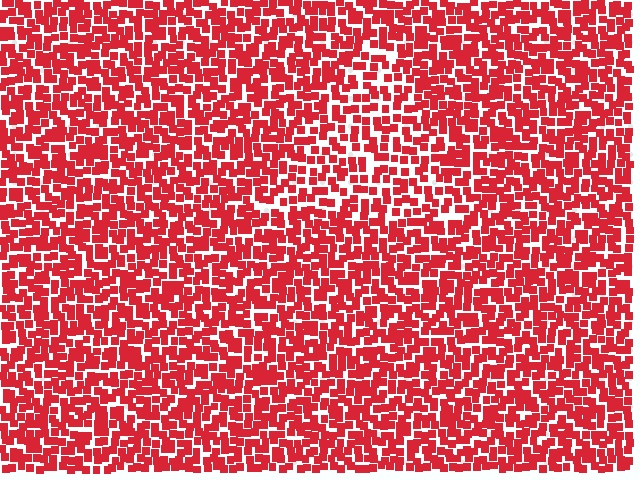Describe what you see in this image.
The image contains small red elements arranged at two different densities. A triangle-shaped region is visible where the elements are less densely packed than the surrounding area.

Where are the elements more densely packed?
The elements are more densely packed outside the triangle boundary.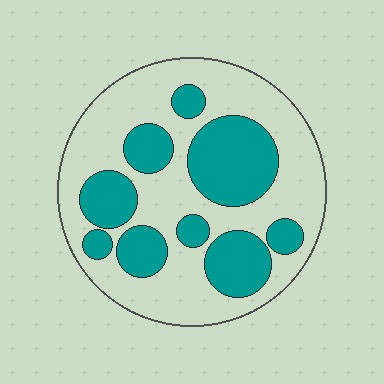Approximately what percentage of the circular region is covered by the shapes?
Approximately 35%.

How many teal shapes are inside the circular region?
9.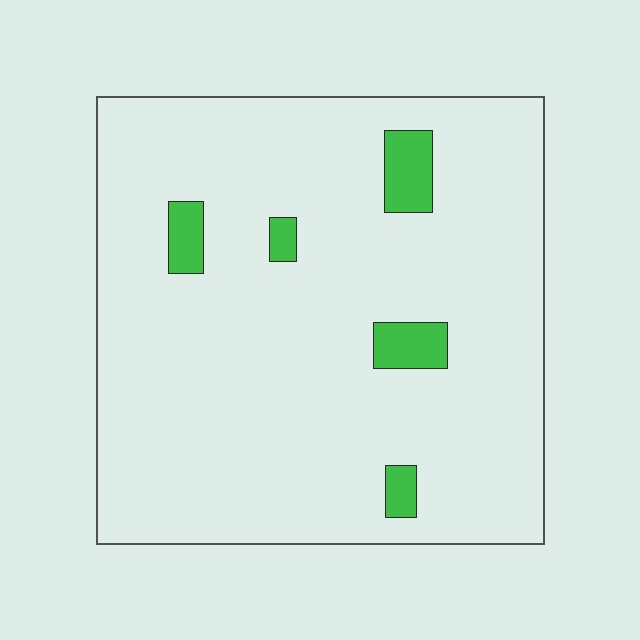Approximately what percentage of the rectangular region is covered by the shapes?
Approximately 5%.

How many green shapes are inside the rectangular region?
5.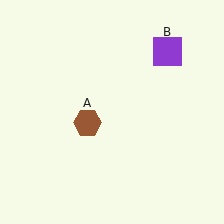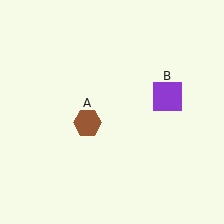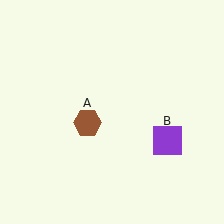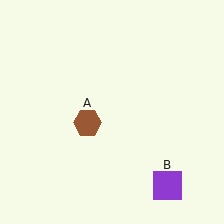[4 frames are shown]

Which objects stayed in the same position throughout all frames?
Brown hexagon (object A) remained stationary.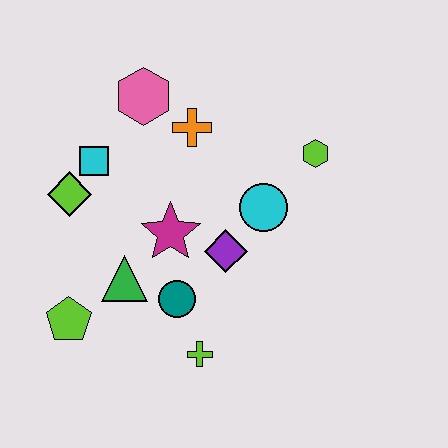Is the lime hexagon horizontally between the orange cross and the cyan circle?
No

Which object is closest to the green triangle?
The teal circle is closest to the green triangle.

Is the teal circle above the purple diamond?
No